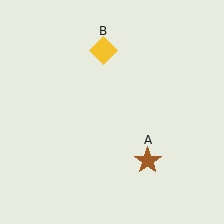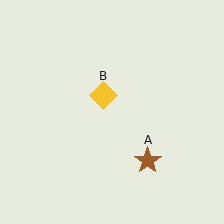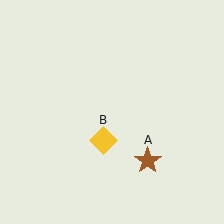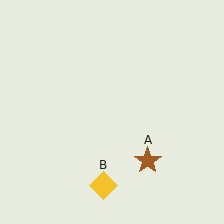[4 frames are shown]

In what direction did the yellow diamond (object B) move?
The yellow diamond (object B) moved down.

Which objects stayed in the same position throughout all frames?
Brown star (object A) remained stationary.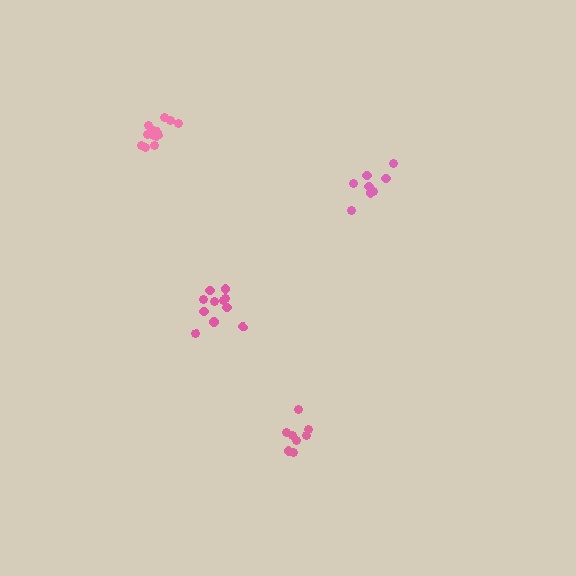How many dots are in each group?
Group 1: 11 dots, Group 2: 13 dots, Group 3: 8 dots, Group 4: 8 dots (40 total).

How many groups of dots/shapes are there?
There are 4 groups.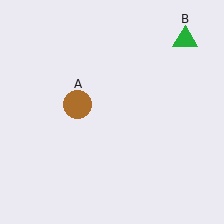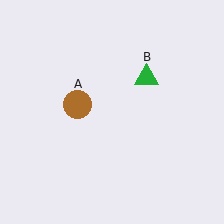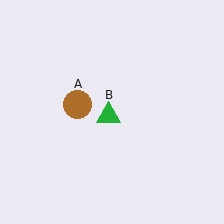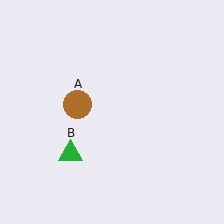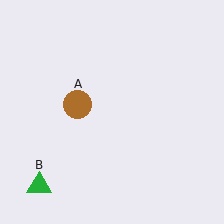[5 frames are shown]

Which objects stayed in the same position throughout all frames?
Brown circle (object A) remained stationary.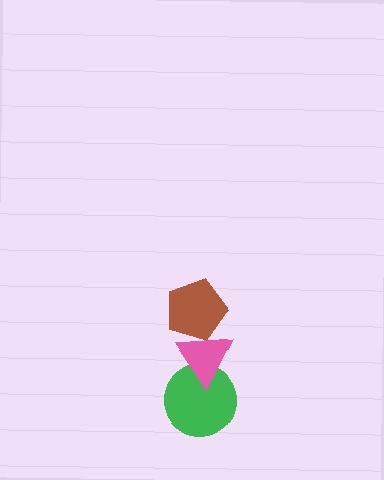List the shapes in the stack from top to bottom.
From top to bottom: the brown pentagon, the pink triangle, the green circle.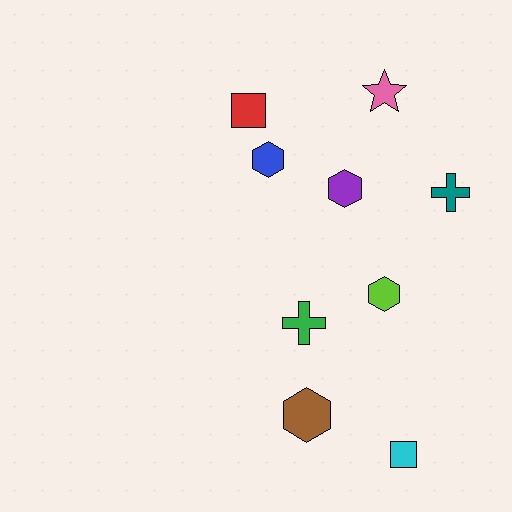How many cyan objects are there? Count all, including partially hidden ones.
There is 1 cyan object.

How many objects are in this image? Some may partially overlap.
There are 9 objects.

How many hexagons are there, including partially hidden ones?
There are 4 hexagons.